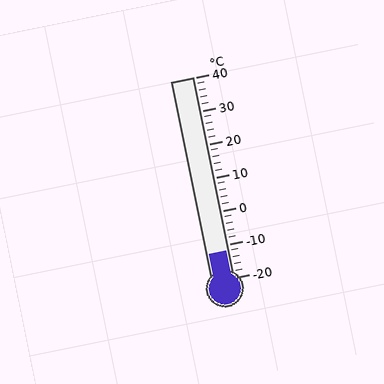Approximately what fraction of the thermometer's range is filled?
The thermometer is filled to approximately 15% of its range.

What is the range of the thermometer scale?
The thermometer scale ranges from -20°C to 40°C.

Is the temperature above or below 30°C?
The temperature is below 30°C.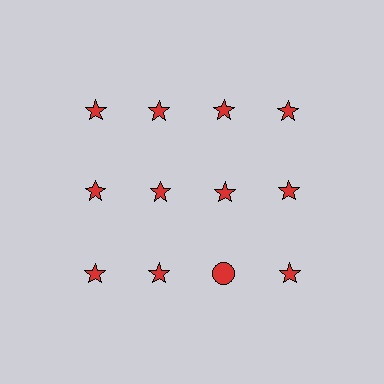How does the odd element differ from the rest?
It has a different shape: circle instead of star.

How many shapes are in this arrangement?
There are 12 shapes arranged in a grid pattern.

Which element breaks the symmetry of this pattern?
The red circle in the third row, center column breaks the symmetry. All other shapes are red stars.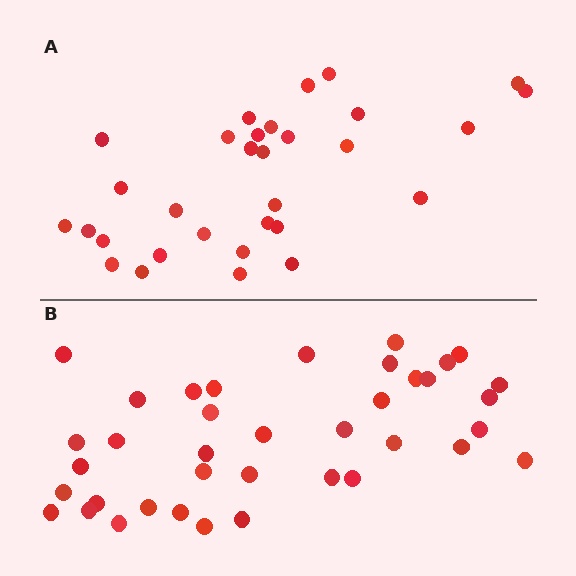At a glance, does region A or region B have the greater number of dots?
Region B (the bottom region) has more dots.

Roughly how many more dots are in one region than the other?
Region B has roughly 8 or so more dots than region A.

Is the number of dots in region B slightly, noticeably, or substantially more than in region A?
Region B has only slightly more — the two regions are fairly close. The ratio is roughly 1.2 to 1.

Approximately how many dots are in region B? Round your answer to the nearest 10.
About 40 dots. (The exact count is 38, which rounds to 40.)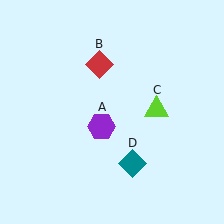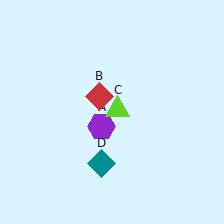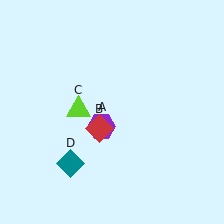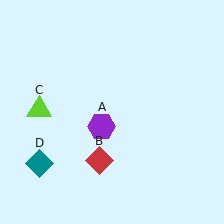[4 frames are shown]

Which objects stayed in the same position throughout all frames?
Purple hexagon (object A) remained stationary.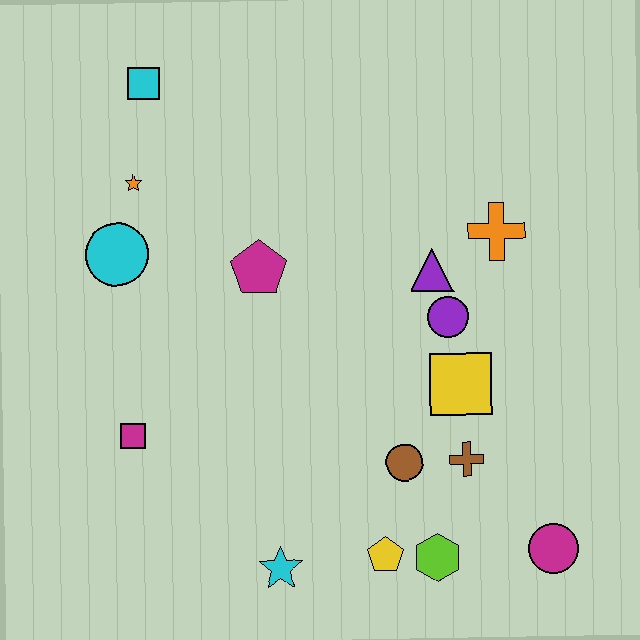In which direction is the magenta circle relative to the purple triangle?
The magenta circle is below the purple triangle.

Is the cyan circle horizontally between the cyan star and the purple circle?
No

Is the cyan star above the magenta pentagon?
No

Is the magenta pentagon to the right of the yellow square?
No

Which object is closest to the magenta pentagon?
The cyan circle is closest to the magenta pentagon.